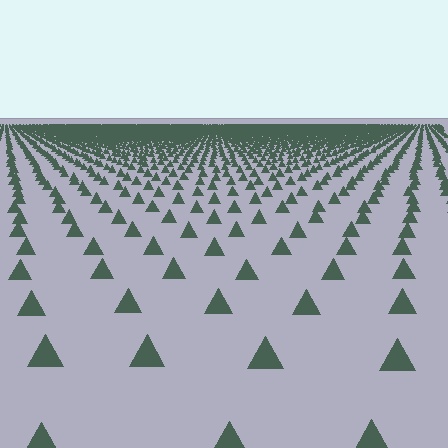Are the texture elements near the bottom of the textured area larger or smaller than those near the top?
Larger. Near the bottom, elements are closer to the viewer and appear at a bigger on-screen size.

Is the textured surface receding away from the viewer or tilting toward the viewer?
The surface is receding away from the viewer. Texture elements get smaller and denser toward the top.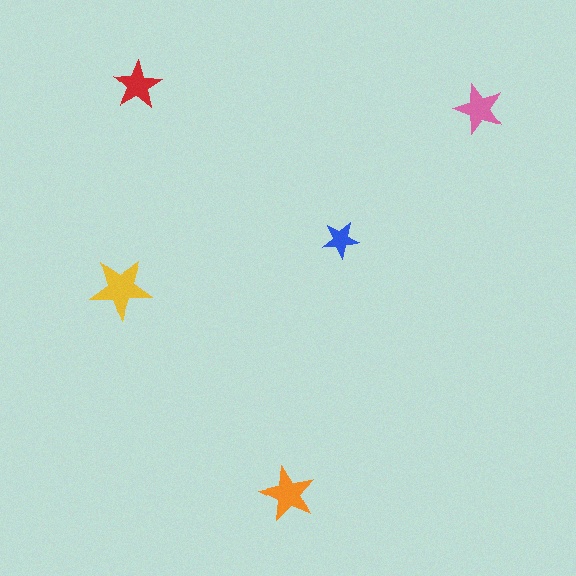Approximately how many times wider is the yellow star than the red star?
About 1.5 times wider.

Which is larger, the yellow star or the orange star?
The yellow one.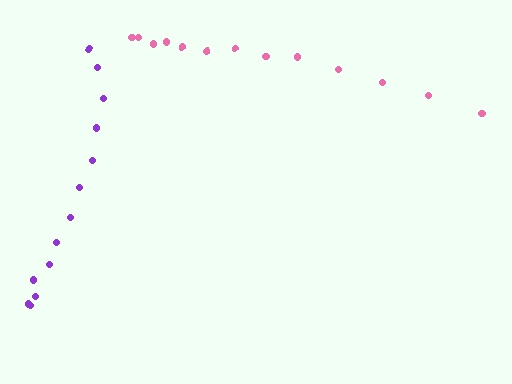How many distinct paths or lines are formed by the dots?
There are 2 distinct paths.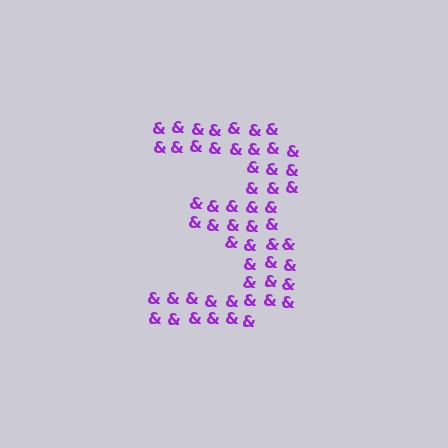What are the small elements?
The small elements are ampersands.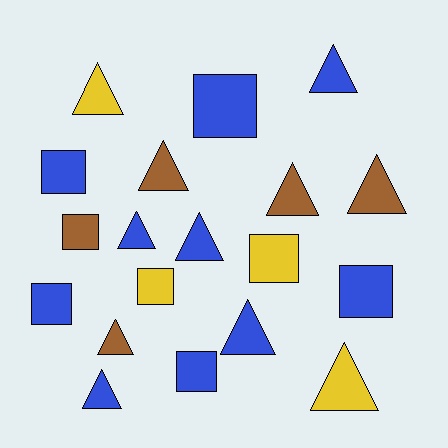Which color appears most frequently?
Blue, with 10 objects.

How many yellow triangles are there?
There are 2 yellow triangles.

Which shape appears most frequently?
Triangle, with 11 objects.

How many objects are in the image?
There are 19 objects.